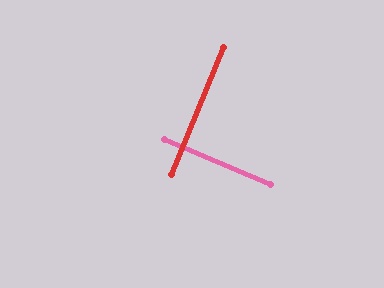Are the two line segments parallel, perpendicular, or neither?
Perpendicular — they meet at approximately 89°.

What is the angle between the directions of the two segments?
Approximately 89 degrees.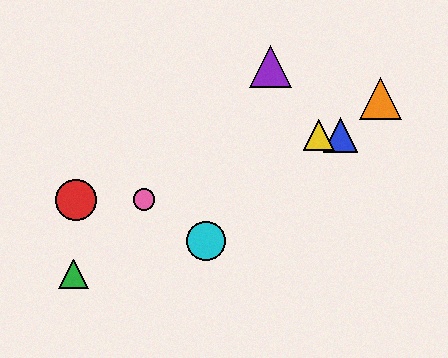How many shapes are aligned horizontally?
2 shapes (the blue triangle, the yellow triangle) are aligned horizontally.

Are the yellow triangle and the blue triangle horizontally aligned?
Yes, both are at y≈135.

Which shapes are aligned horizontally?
The blue triangle, the yellow triangle are aligned horizontally.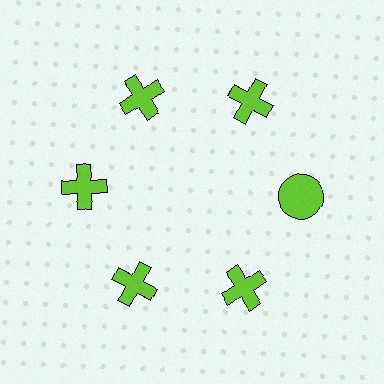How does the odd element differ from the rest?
It has a different shape: circle instead of cross.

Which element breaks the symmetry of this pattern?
The lime circle at roughly the 3 o'clock position breaks the symmetry. All other shapes are lime crosses.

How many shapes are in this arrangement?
There are 6 shapes arranged in a ring pattern.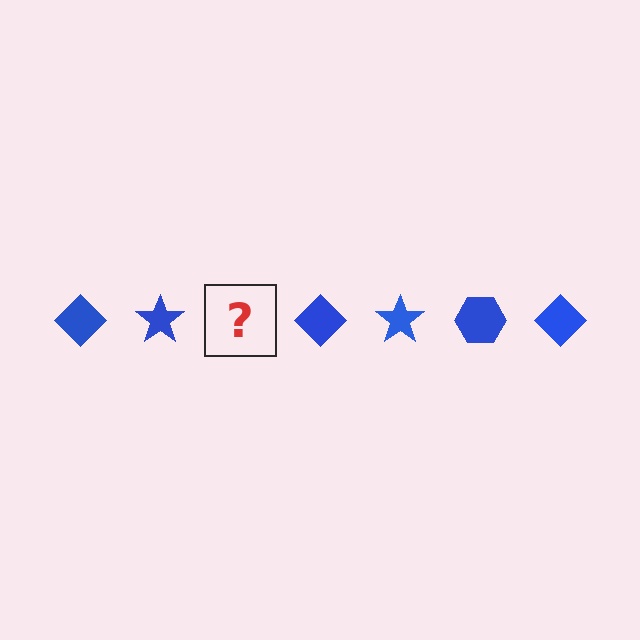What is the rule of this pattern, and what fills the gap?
The rule is that the pattern cycles through diamond, star, hexagon shapes in blue. The gap should be filled with a blue hexagon.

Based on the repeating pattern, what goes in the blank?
The blank should be a blue hexagon.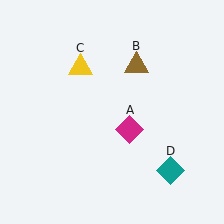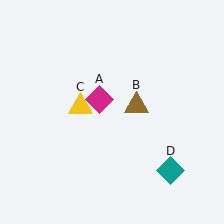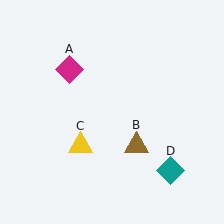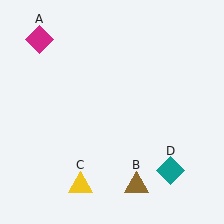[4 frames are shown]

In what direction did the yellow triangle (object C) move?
The yellow triangle (object C) moved down.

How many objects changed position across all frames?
3 objects changed position: magenta diamond (object A), brown triangle (object B), yellow triangle (object C).